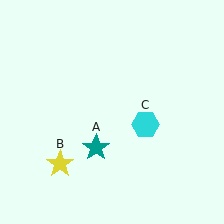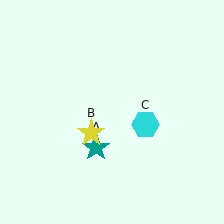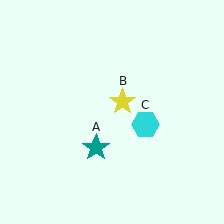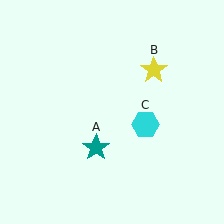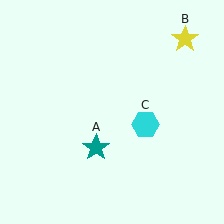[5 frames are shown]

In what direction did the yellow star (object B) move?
The yellow star (object B) moved up and to the right.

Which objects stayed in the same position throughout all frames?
Teal star (object A) and cyan hexagon (object C) remained stationary.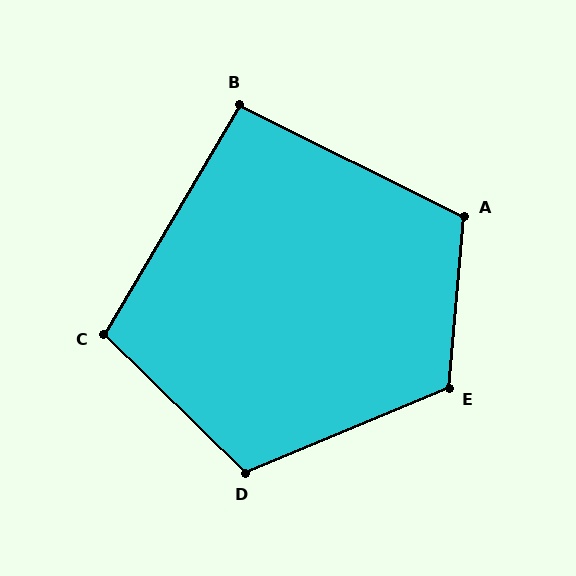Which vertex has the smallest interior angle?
B, at approximately 94 degrees.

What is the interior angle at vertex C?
Approximately 104 degrees (obtuse).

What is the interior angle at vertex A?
Approximately 112 degrees (obtuse).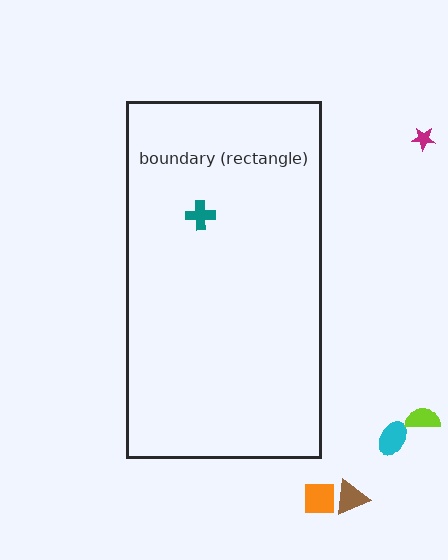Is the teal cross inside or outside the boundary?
Inside.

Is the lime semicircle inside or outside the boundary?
Outside.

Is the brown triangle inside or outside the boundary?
Outside.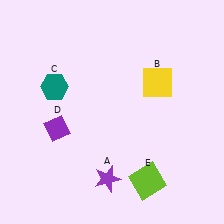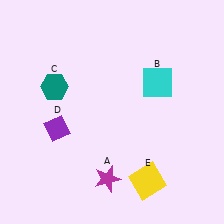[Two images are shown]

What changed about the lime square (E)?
In Image 1, E is lime. In Image 2, it changed to yellow.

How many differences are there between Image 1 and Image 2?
There are 3 differences between the two images.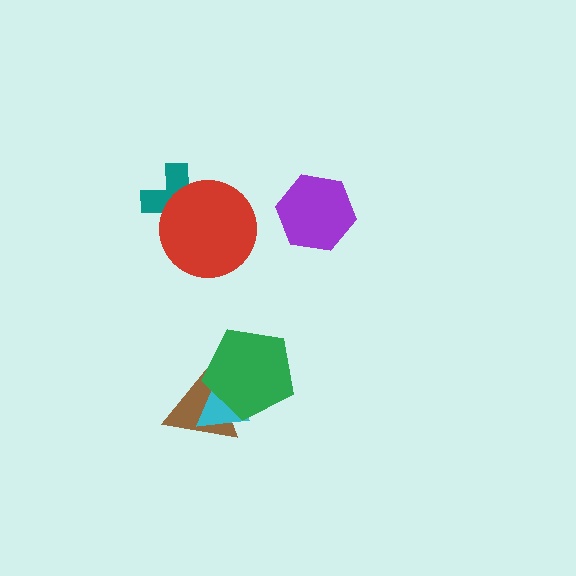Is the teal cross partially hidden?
Yes, it is partially covered by another shape.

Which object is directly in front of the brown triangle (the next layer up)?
The cyan triangle is directly in front of the brown triangle.